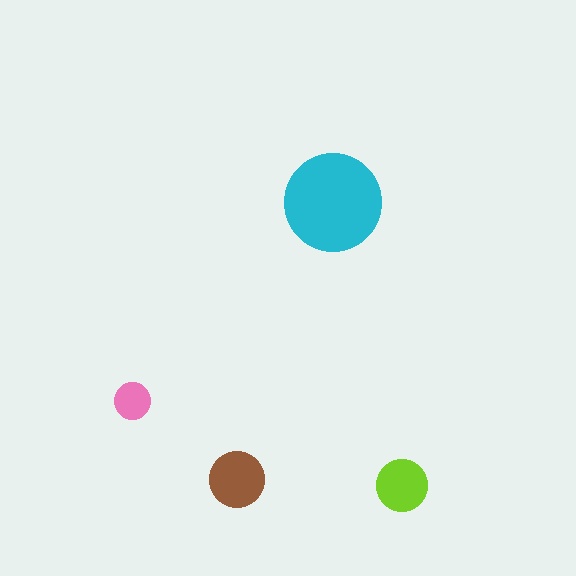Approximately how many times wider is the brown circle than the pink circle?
About 1.5 times wider.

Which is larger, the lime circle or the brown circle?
The brown one.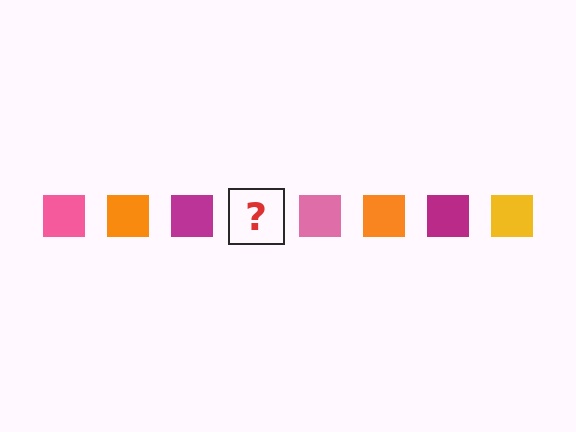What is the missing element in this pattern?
The missing element is a yellow square.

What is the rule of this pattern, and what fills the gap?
The rule is that the pattern cycles through pink, orange, magenta, yellow squares. The gap should be filled with a yellow square.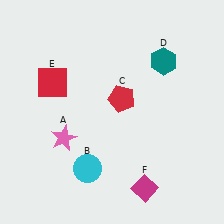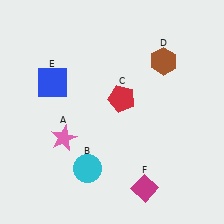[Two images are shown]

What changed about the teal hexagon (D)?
In Image 1, D is teal. In Image 2, it changed to brown.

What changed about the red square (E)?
In Image 1, E is red. In Image 2, it changed to blue.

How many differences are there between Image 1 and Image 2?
There are 2 differences between the two images.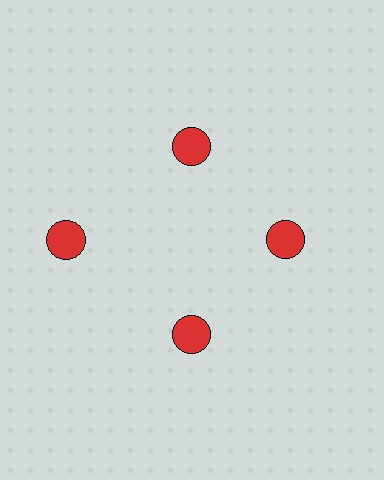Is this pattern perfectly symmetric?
No. The 4 red circles are arranged in a ring, but one element near the 9 o'clock position is pushed outward from the center, breaking the 4-fold rotational symmetry.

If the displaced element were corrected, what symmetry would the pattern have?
It would have 4-fold rotational symmetry — the pattern would map onto itself every 90 degrees.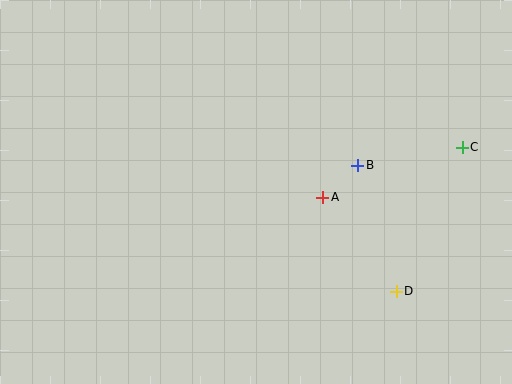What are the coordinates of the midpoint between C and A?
The midpoint between C and A is at (393, 172).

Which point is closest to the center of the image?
Point A at (323, 197) is closest to the center.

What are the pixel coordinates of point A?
Point A is at (323, 197).